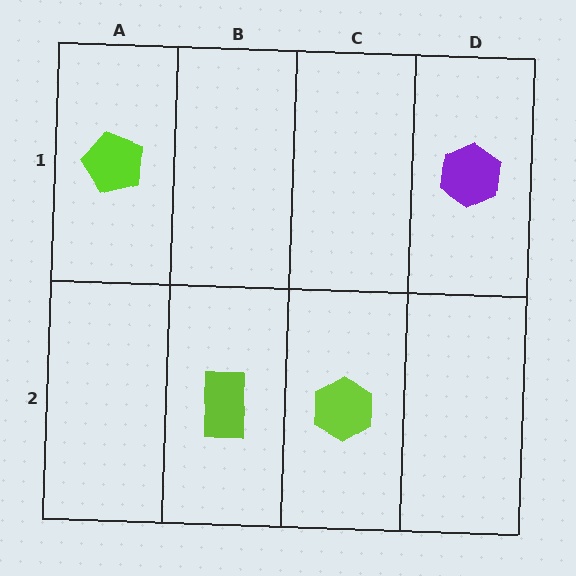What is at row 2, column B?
A lime rectangle.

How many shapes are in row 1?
2 shapes.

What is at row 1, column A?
A lime pentagon.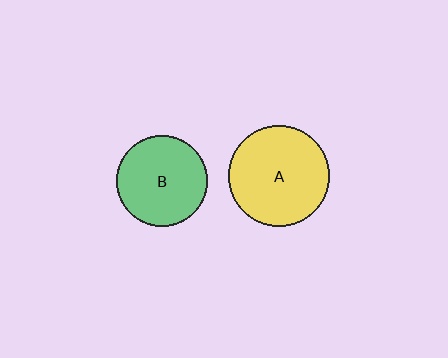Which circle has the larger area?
Circle A (yellow).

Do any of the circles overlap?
No, none of the circles overlap.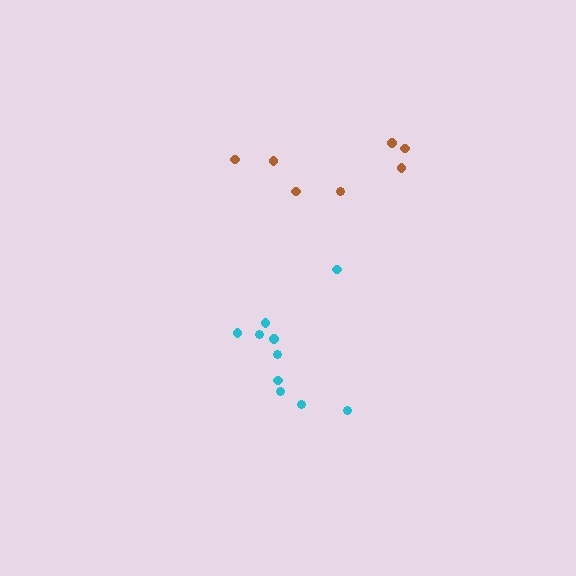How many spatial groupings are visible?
There are 2 spatial groupings.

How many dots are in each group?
Group 1: 7 dots, Group 2: 10 dots (17 total).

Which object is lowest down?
The cyan cluster is bottommost.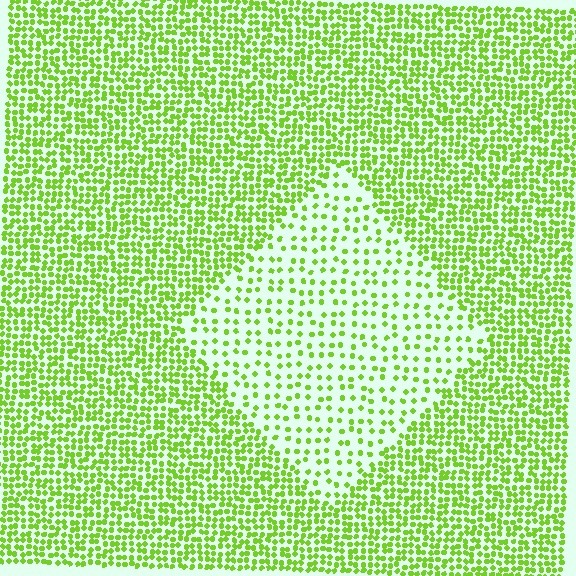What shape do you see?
I see a diamond.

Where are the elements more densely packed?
The elements are more densely packed outside the diamond boundary.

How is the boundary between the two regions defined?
The boundary is defined by a change in element density (approximately 2.4x ratio). All elements are the same color, size, and shape.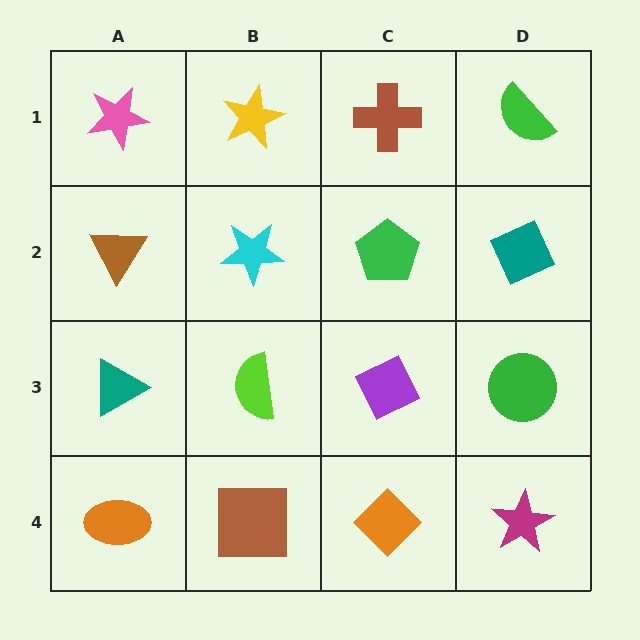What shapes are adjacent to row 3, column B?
A cyan star (row 2, column B), a brown square (row 4, column B), a teal triangle (row 3, column A), a purple diamond (row 3, column C).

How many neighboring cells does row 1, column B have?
3.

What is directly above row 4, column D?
A green circle.